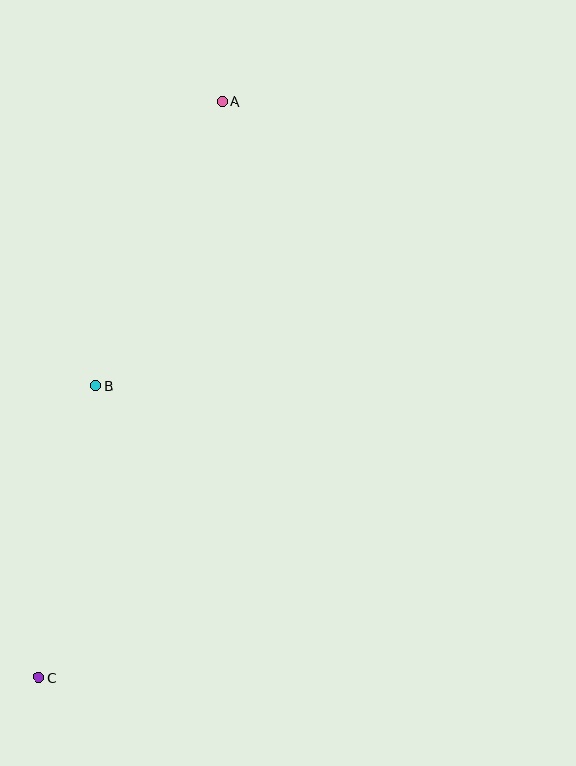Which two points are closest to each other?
Points B and C are closest to each other.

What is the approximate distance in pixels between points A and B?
The distance between A and B is approximately 312 pixels.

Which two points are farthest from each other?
Points A and C are farthest from each other.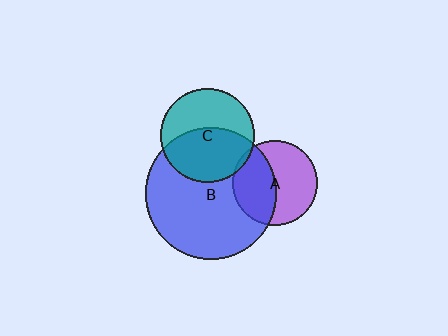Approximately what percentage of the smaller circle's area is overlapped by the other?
Approximately 5%.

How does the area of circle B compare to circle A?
Approximately 2.4 times.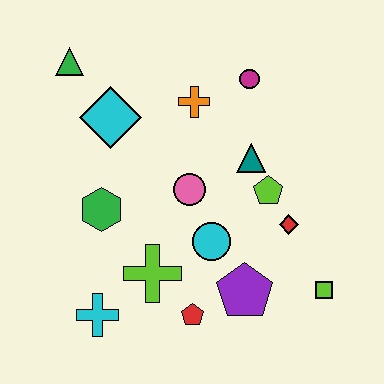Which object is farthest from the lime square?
The green triangle is farthest from the lime square.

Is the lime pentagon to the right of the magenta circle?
Yes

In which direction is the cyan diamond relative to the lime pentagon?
The cyan diamond is to the left of the lime pentagon.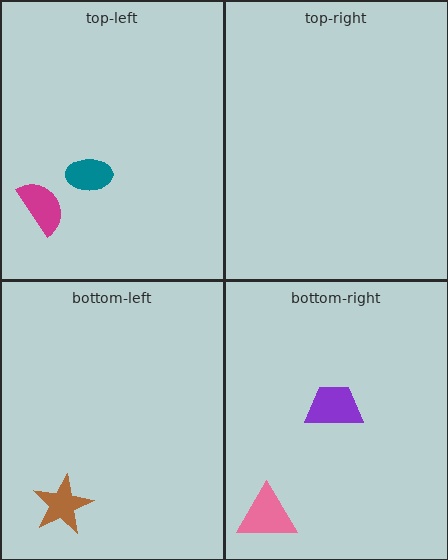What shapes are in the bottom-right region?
The purple trapezoid, the pink triangle.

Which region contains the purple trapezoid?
The bottom-right region.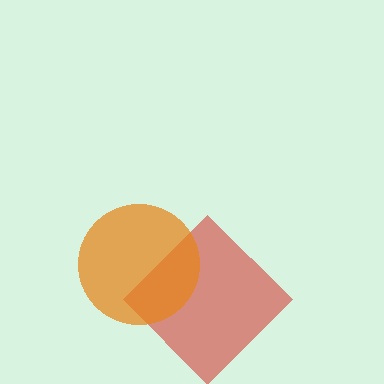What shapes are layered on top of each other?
The layered shapes are: a red diamond, an orange circle.